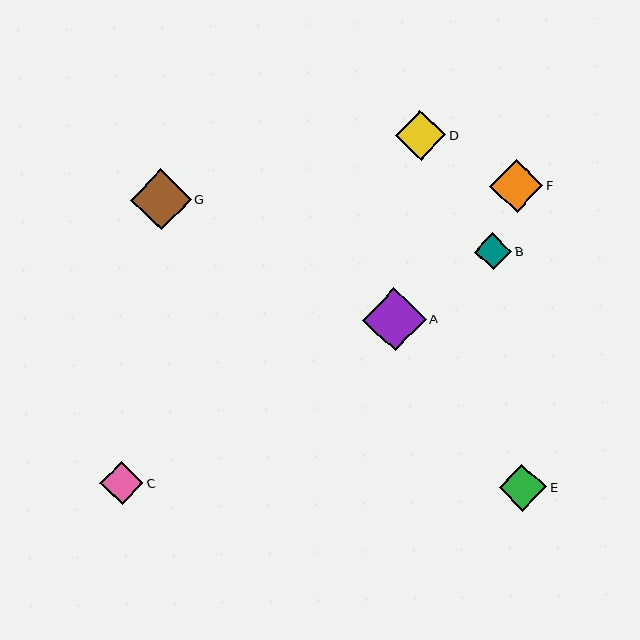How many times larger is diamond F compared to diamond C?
Diamond F is approximately 1.2 times the size of diamond C.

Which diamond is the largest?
Diamond A is the largest with a size of approximately 64 pixels.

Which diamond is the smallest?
Diamond B is the smallest with a size of approximately 37 pixels.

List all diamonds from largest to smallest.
From largest to smallest: A, G, F, D, E, C, B.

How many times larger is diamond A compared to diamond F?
Diamond A is approximately 1.2 times the size of diamond F.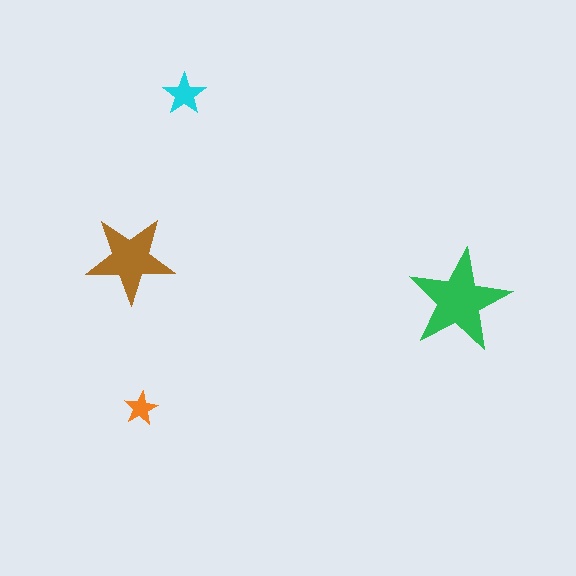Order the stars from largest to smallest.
the green one, the brown one, the cyan one, the orange one.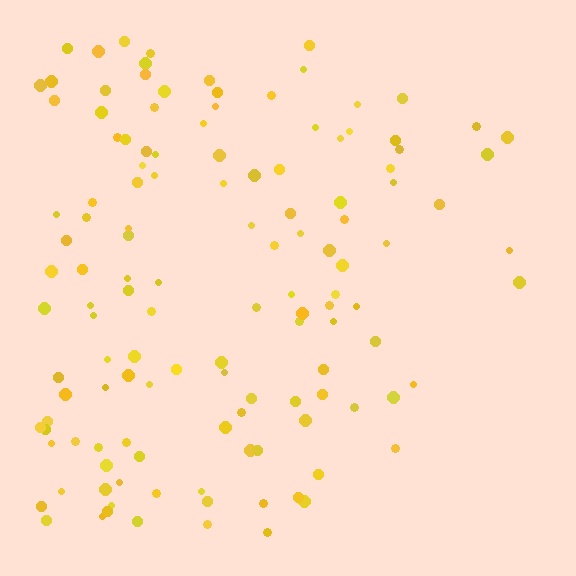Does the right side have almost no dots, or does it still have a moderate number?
Still a moderate number, just noticeably fewer than the left.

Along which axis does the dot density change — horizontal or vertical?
Horizontal.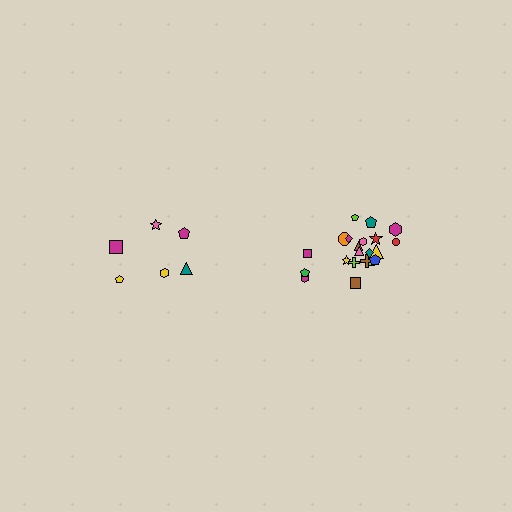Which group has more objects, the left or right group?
The right group.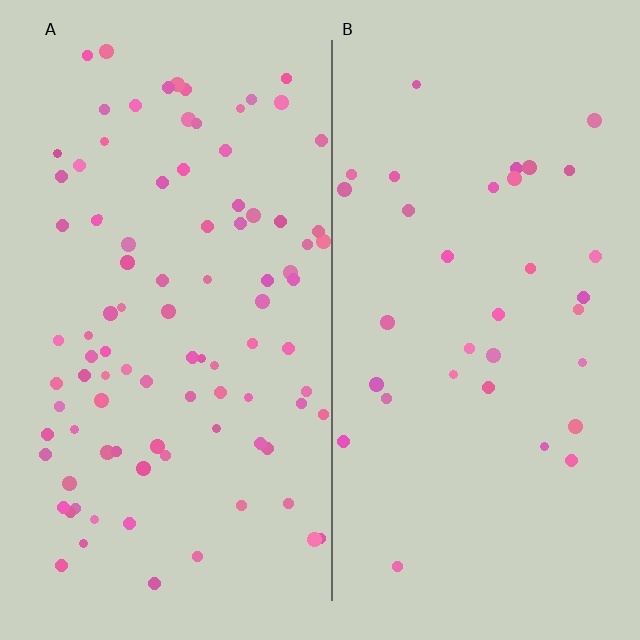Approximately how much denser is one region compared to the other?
Approximately 2.8× — region A over region B.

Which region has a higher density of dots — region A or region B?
A (the left).